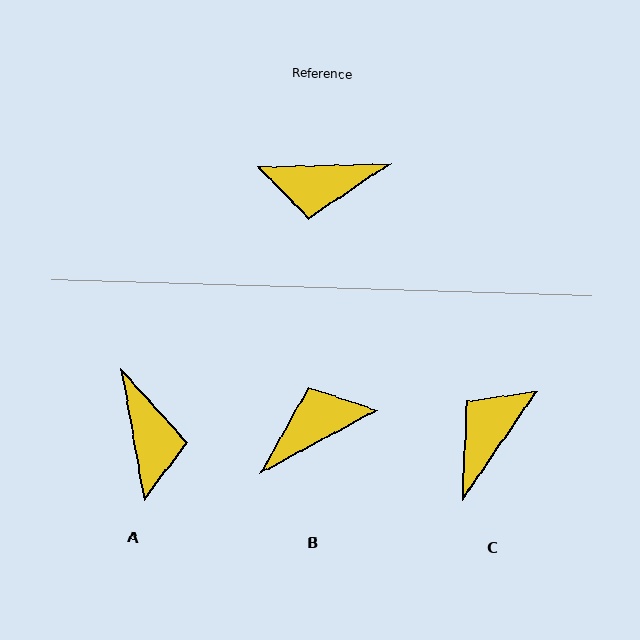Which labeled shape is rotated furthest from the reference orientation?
B, about 153 degrees away.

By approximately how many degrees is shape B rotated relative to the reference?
Approximately 153 degrees clockwise.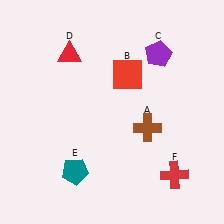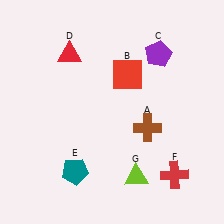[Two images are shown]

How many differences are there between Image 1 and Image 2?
There is 1 difference between the two images.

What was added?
A lime triangle (G) was added in Image 2.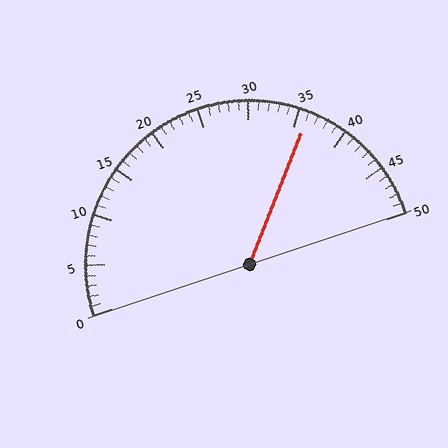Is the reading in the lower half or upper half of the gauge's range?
The reading is in the upper half of the range (0 to 50).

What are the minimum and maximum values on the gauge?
The gauge ranges from 0 to 50.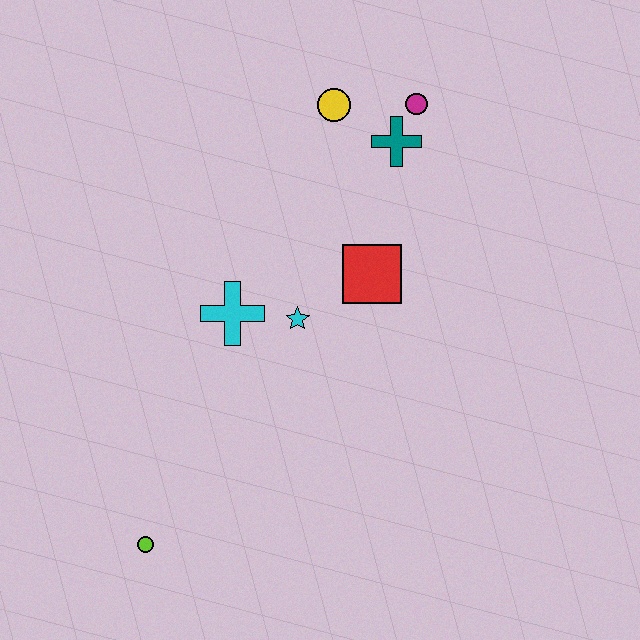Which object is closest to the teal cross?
The magenta circle is closest to the teal cross.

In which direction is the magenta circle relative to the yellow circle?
The magenta circle is to the right of the yellow circle.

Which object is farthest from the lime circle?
The magenta circle is farthest from the lime circle.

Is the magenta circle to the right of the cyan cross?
Yes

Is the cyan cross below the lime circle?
No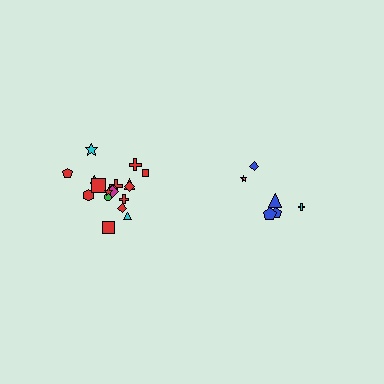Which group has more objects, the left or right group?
The left group.